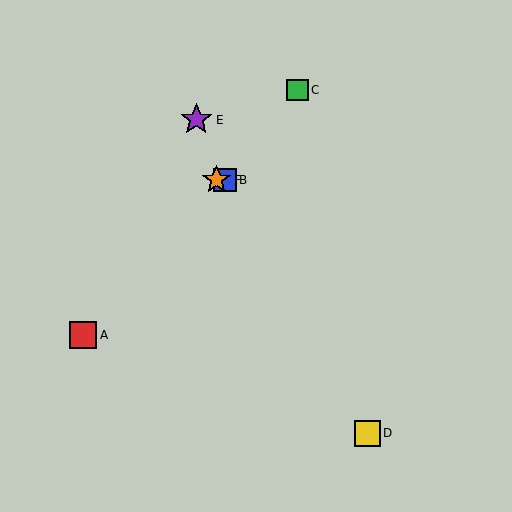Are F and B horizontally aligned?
Yes, both are at y≈180.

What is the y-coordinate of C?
Object C is at y≈90.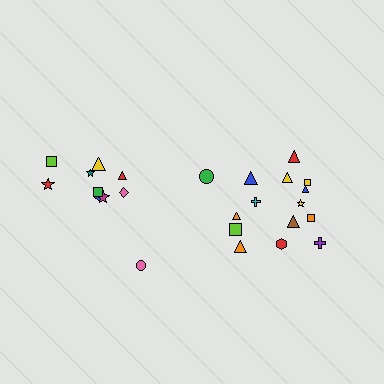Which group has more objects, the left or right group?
The right group.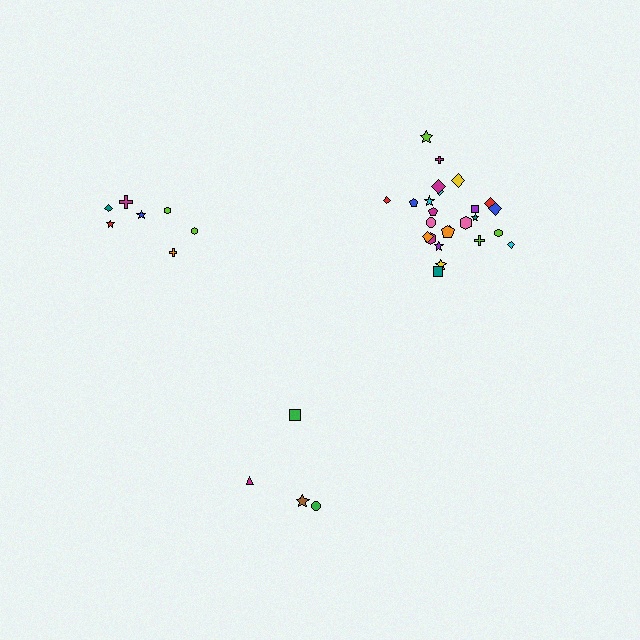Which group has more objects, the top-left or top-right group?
The top-right group.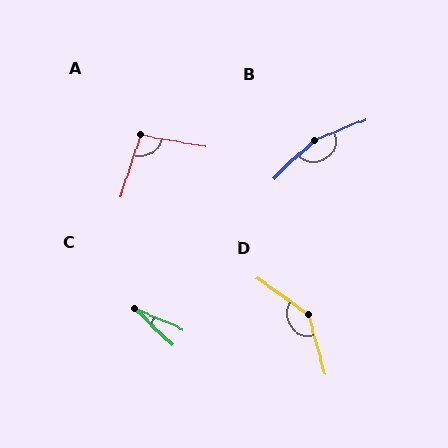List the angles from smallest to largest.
C (20°), A (98°), D (140°), B (160°).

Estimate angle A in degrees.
Approximately 98 degrees.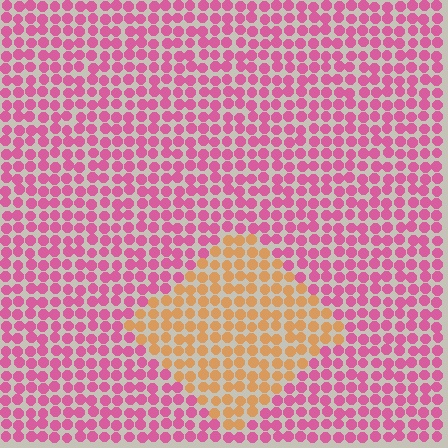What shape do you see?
I see a diamond.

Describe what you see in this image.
The image is filled with small pink elements in a uniform arrangement. A diamond-shaped region is visible where the elements are tinted to a slightly different hue, forming a subtle color boundary.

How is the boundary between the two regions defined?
The boundary is defined purely by a slight shift in hue (about 62 degrees). Spacing, size, and orientation are identical on both sides.